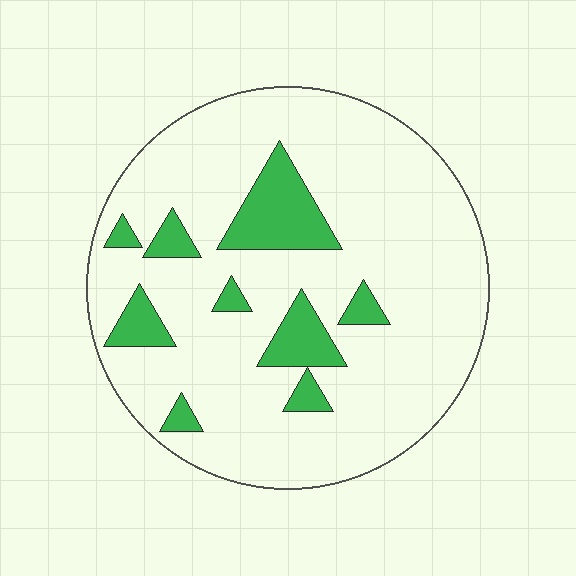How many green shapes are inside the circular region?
9.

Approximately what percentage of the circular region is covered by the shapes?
Approximately 15%.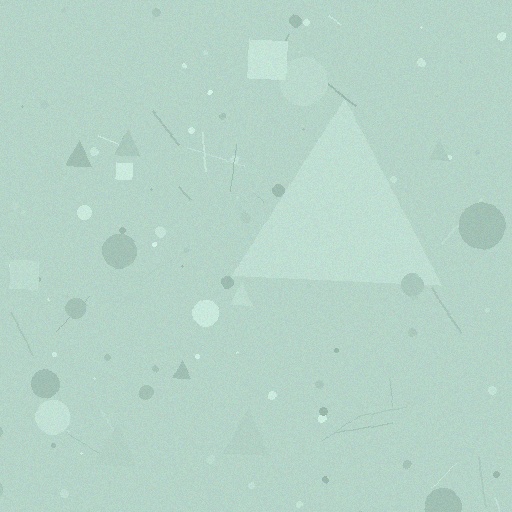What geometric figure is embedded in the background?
A triangle is embedded in the background.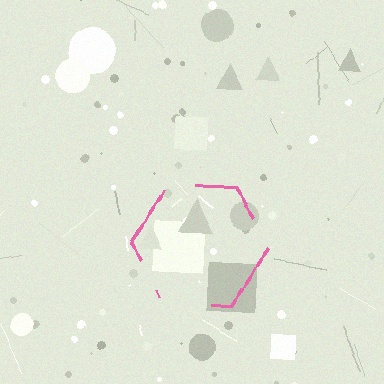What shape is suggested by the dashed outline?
The dashed outline suggests a hexagon.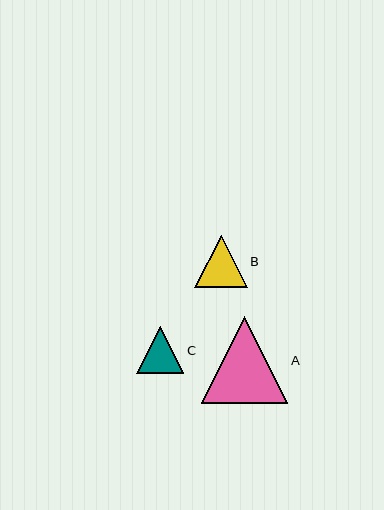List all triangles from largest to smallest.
From largest to smallest: A, B, C.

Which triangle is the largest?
Triangle A is the largest with a size of approximately 86 pixels.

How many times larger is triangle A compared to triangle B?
Triangle A is approximately 1.6 times the size of triangle B.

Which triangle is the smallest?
Triangle C is the smallest with a size of approximately 47 pixels.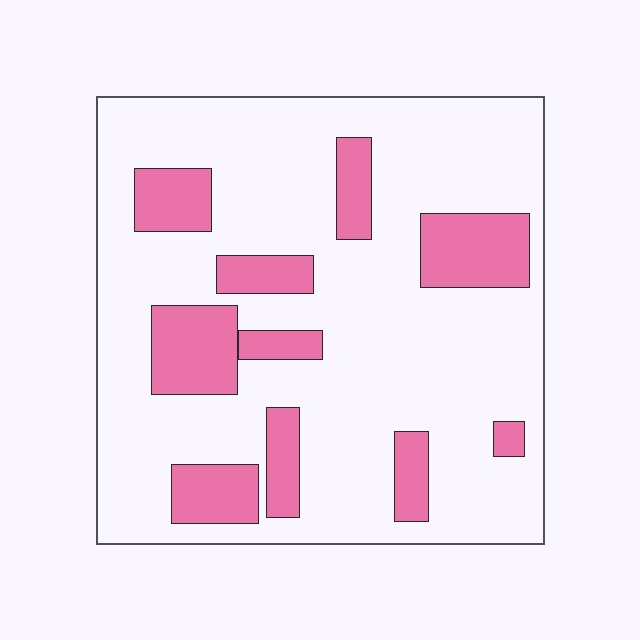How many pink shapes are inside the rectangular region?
10.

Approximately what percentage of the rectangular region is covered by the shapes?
Approximately 20%.